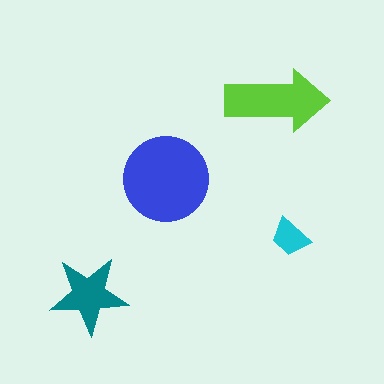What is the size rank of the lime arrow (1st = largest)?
2nd.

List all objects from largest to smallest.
The blue circle, the lime arrow, the teal star, the cyan trapezoid.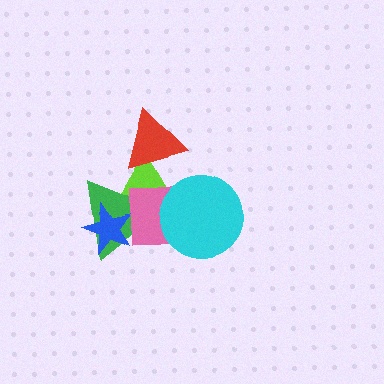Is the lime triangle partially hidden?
Yes, it is partially covered by another shape.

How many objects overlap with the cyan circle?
1 object overlaps with the cyan circle.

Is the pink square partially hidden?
Yes, it is partially covered by another shape.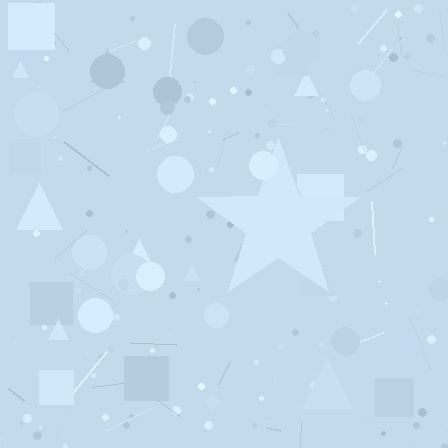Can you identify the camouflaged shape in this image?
The camouflaged shape is a star.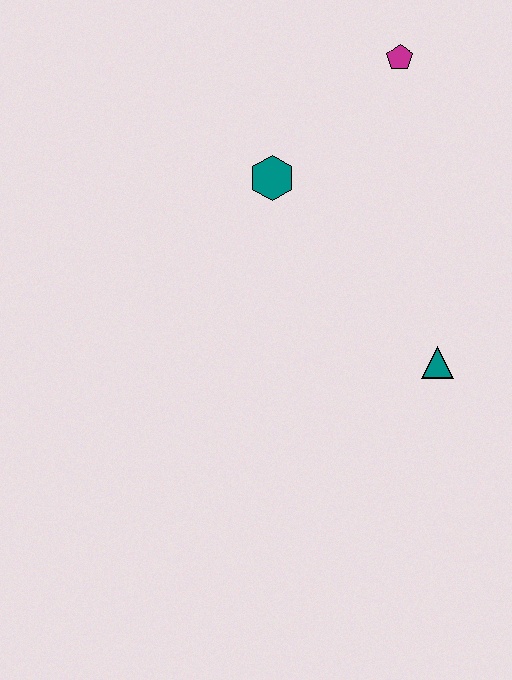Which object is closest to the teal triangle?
The teal hexagon is closest to the teal triangle.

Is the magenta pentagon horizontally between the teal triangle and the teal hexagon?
Yes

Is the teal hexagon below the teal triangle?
No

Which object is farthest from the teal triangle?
The magenta pentagon is farthest from the teal triangle.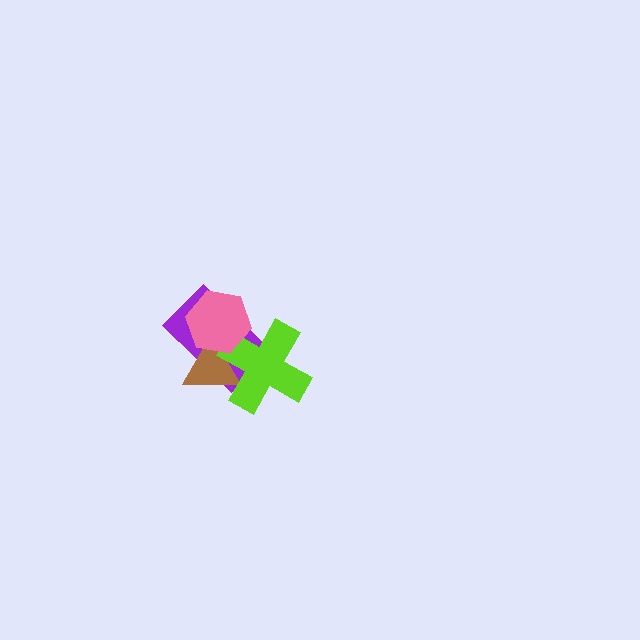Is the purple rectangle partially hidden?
Yes, it is partially covered by another shape.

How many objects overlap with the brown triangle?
3 objects overlap with the brown triangle.